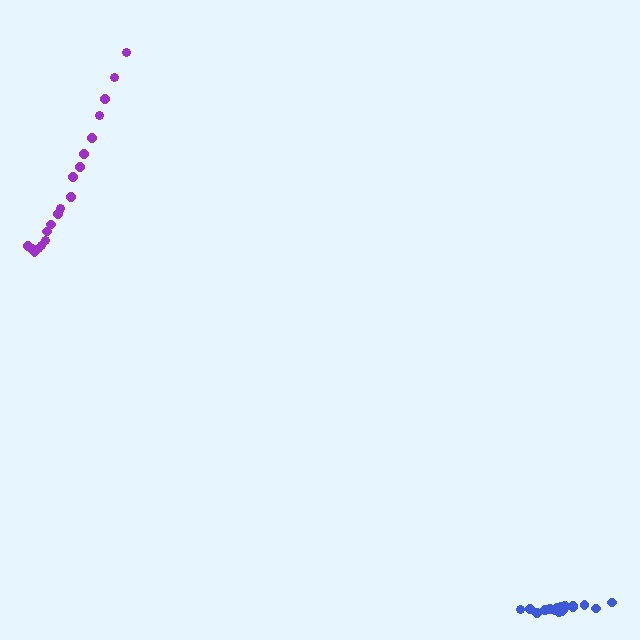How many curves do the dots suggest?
There are 2 distinct paths.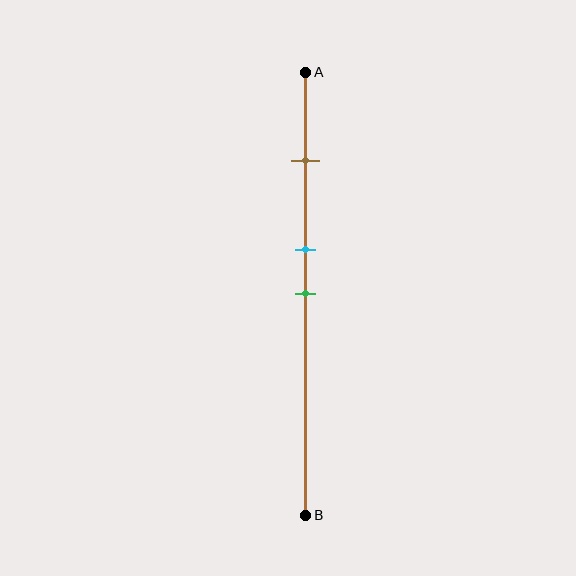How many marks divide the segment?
There are 3 marks dividing the segment.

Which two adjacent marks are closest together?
The cyan and green marks are the closest adjacent pair.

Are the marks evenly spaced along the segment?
No, the marks are not evenly spaced.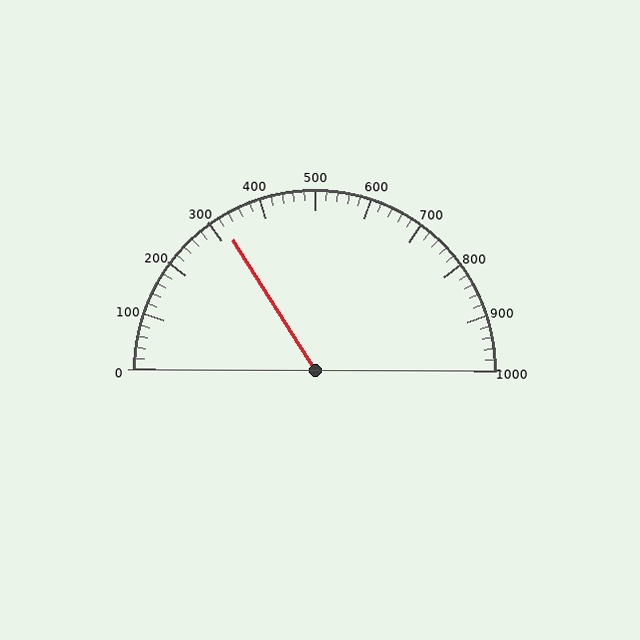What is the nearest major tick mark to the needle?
The nearest major tick mark is 300.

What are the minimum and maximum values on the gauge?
The gauge ranges from 0 to 1000.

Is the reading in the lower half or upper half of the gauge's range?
The reading is in the lower half of the range (0 to 1000).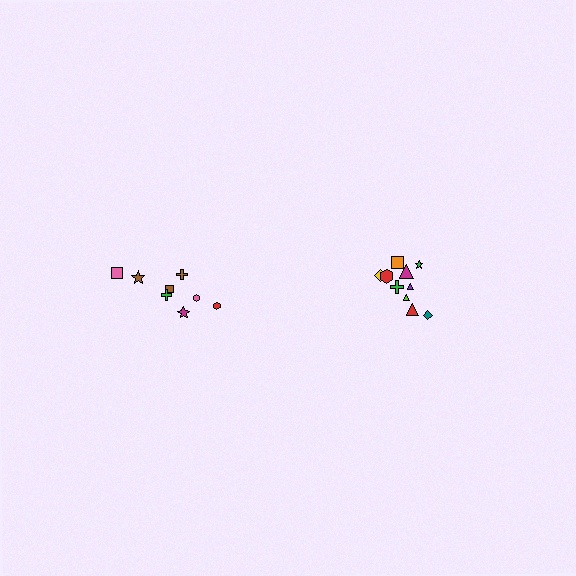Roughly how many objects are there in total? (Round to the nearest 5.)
Roughly 20 objects in total.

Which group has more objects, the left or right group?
The right group.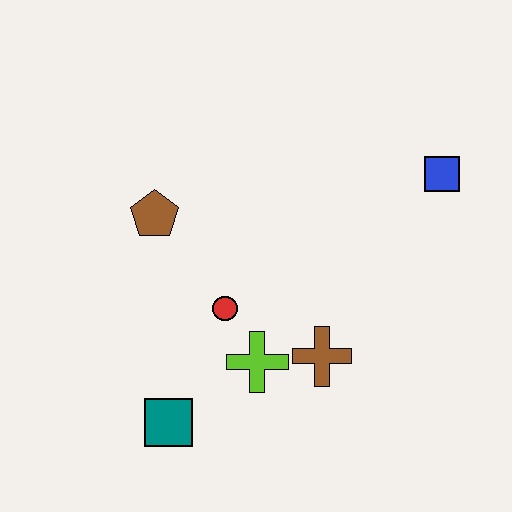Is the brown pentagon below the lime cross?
No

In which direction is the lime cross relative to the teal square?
The lime cross is to the right of the teal square.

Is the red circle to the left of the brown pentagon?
No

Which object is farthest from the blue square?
The teal square is farthest from the blue square.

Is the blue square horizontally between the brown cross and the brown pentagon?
No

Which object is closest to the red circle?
The lime cross is closest to the red circle.